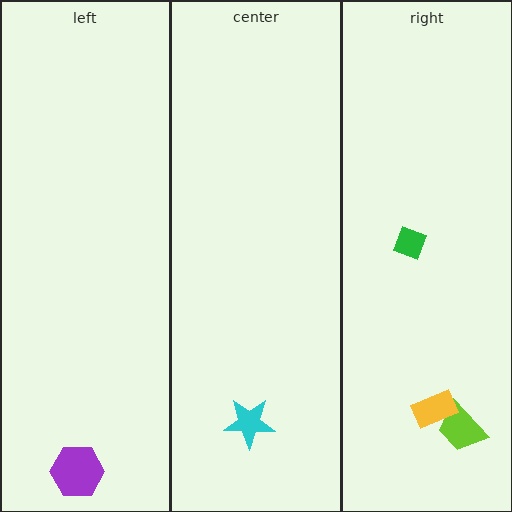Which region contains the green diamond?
The right region.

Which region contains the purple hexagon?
The left region.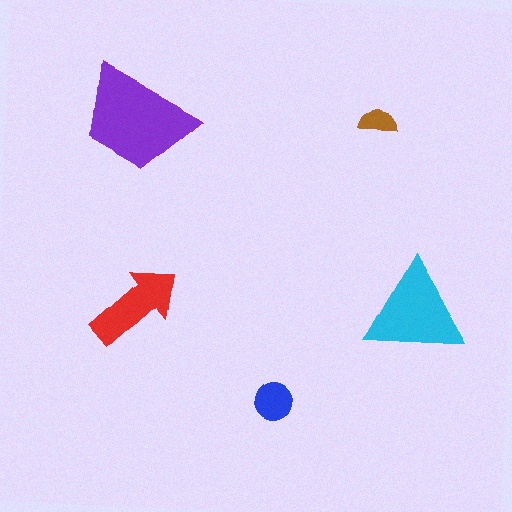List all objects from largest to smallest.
The purple trapezoid, the cyan triangle, the red arrow, the blue circle, the brown semicircle.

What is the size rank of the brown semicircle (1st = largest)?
5th.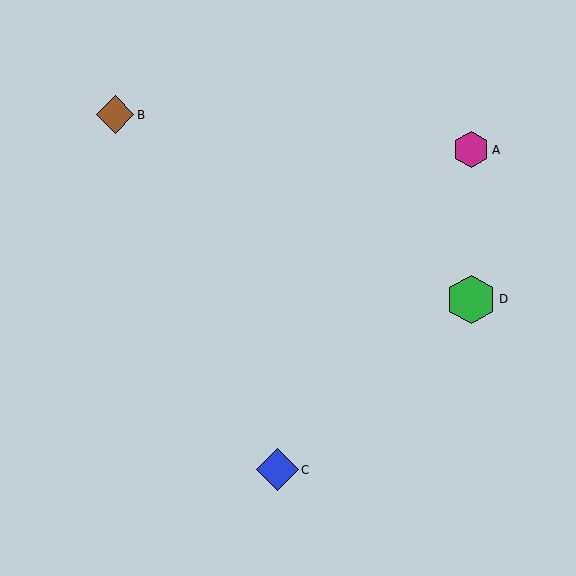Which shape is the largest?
The green hexagon (labeled D) is the largest.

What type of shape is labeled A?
Shape A is a magenta hexagon.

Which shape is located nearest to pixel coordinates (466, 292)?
The green hexagon (labeled D) at (471, 299) is nearest to that location.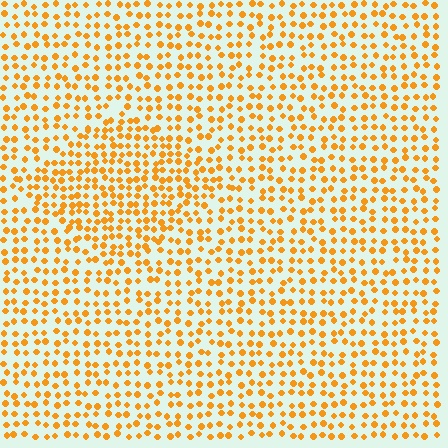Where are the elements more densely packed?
The elements are more densely packed inside the diamond boundary.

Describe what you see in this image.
The image contains small orange elements arranged at two different densities. A diamond-shaped region is visible where the elements are more densely packed than the surrounding area.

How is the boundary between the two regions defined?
The boundary is defined by a change in element density (approximately 1.5x ratio). All elements are the same color, size, and shape.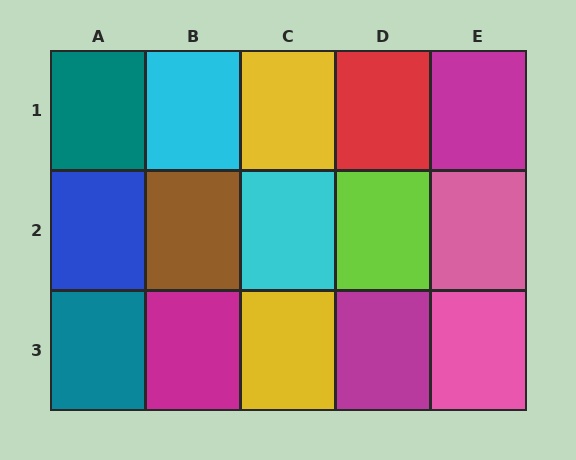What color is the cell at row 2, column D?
Lime.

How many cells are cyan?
2 cells are cyan.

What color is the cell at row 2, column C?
Cyan.